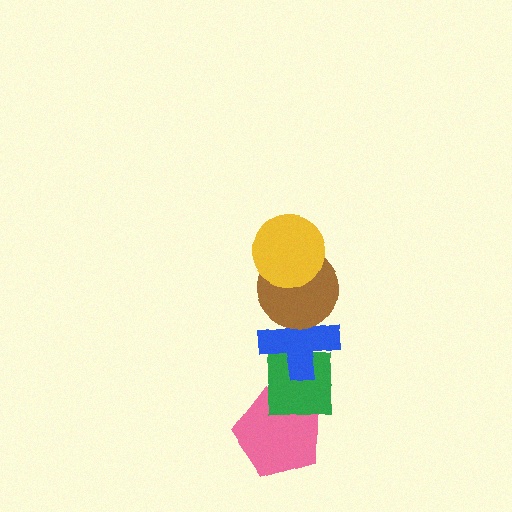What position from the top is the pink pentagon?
The pink pentagon is 5th from the top.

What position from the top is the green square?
The green square is 4th from the top.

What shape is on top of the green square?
The blue cross is on top of the green square.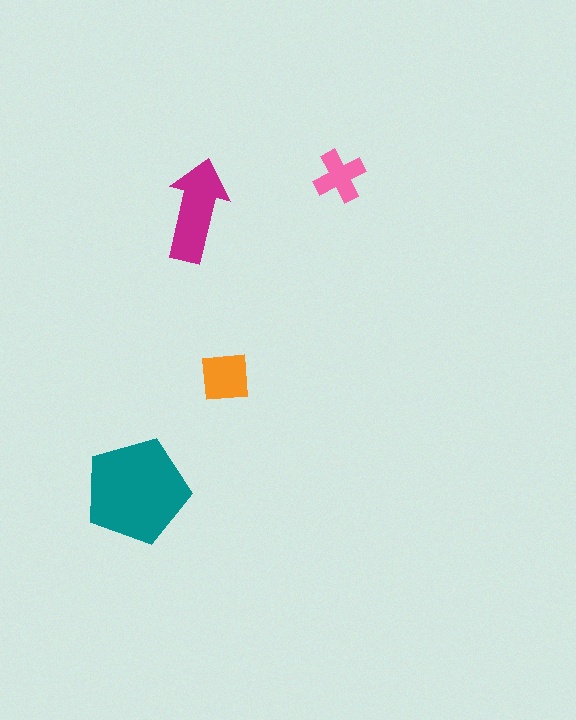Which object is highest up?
The pink cross is topmost.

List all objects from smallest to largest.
The pink cross, the orange square, the magenta arrow, the teal pentagon.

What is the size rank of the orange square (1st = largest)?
3rd.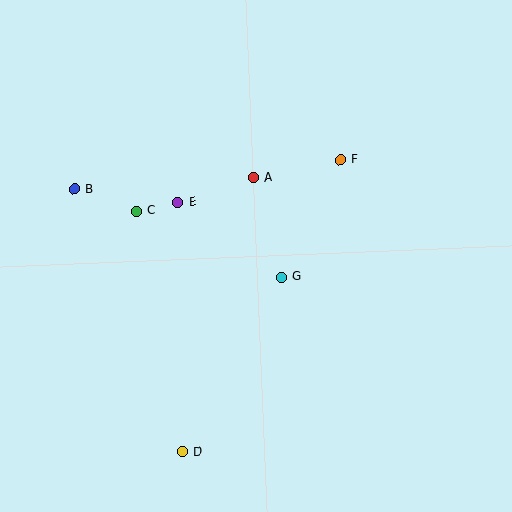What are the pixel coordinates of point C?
Point C is at (137, 211).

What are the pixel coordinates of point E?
Point E is at (177, 202).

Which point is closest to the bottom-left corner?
Point D is closest to the bottom-left corner.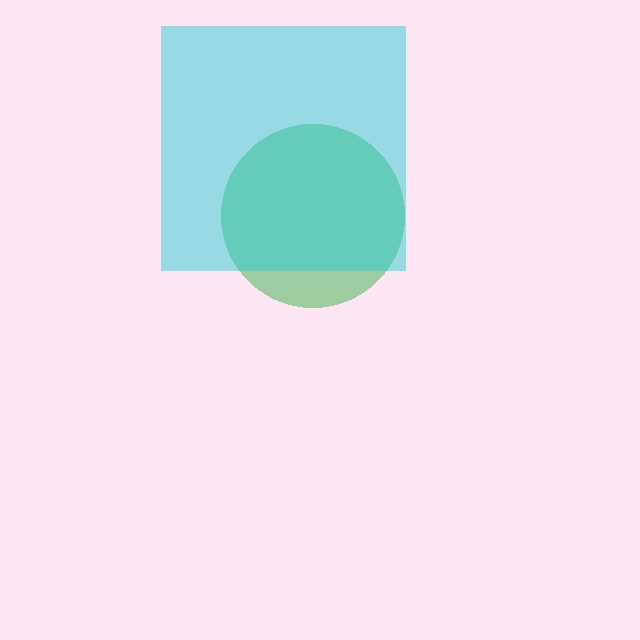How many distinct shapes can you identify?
There are 2 distinct shapes: a green circle, a cyan square.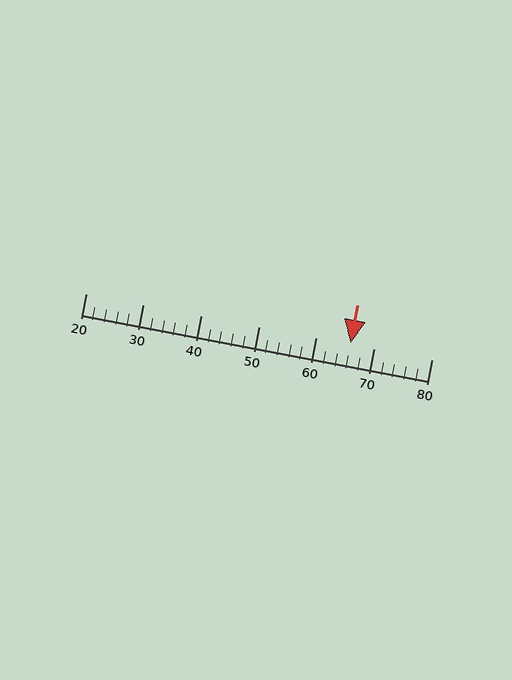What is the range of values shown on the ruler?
The ruler shows values from 20 to 80.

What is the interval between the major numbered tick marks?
The major tick marks are spaced 10 units apart.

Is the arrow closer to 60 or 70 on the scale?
The arrow is closer to 70.